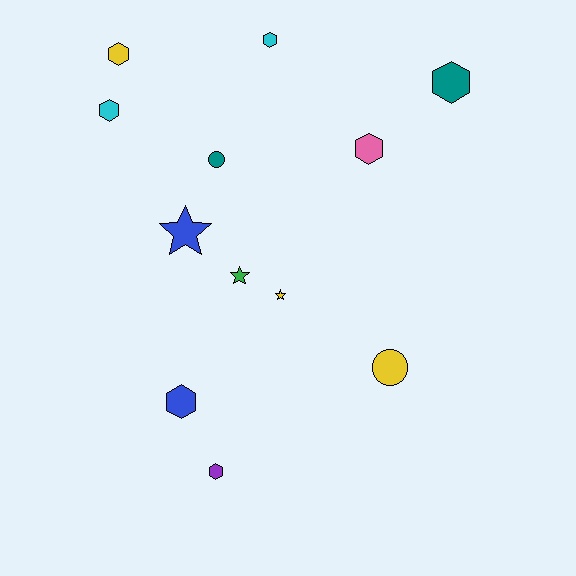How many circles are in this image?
There are 2 circles.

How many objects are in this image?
There are 12 objects.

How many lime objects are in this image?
There are no lime objects.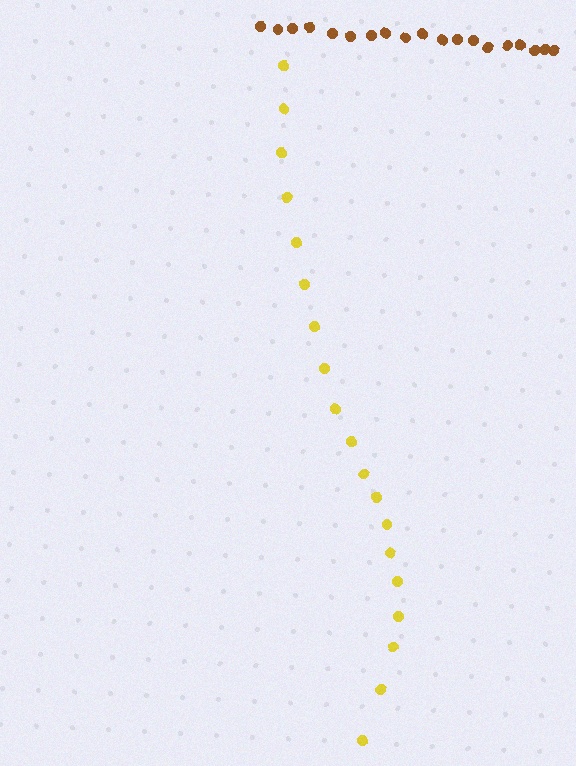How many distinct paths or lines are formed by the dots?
There are 2 distinct paths.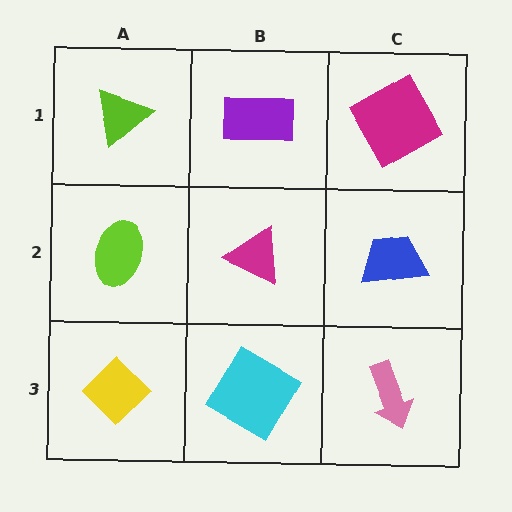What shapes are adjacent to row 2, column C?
A magenta square (row 1, column C), a pink arrow (row 3, column C), a magenta triangle (row 2, column B).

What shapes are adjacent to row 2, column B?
A purple rectangle (row 1, column B), a cyan diamond (row 3, column B), a lime ellipse (row 2, column A), a blue trapezoid (row 2, column C).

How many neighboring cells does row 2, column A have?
3.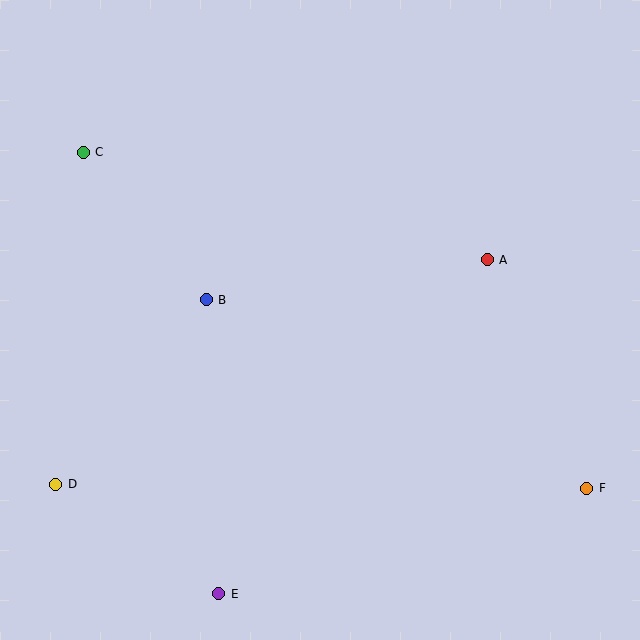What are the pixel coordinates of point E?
Point E is at (219, 594).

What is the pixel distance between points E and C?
The distance between E and C is 462 pixels.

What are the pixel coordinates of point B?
Point B is at (206, 300).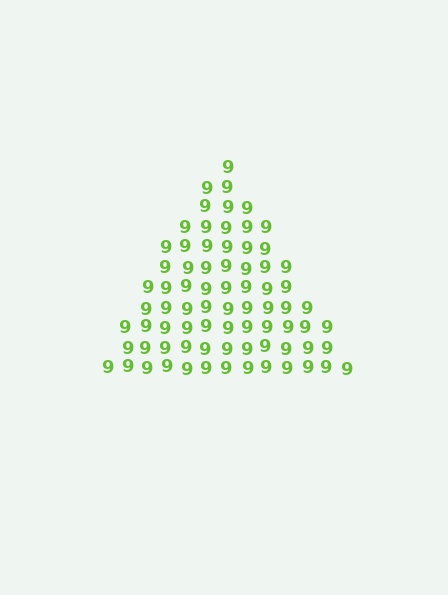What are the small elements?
The small elements are digit 9's.